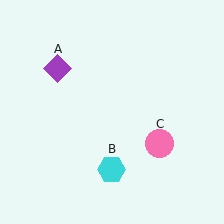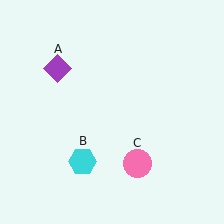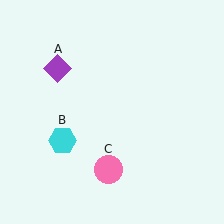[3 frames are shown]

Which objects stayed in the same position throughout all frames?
Purple diamond (object A) remained stationary.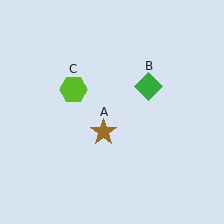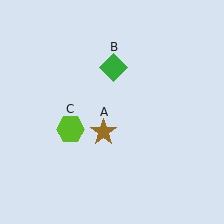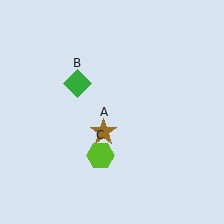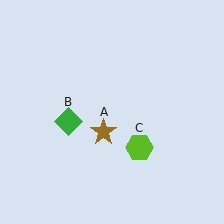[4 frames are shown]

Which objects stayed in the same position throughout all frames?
Brown star (object A) remained stationary.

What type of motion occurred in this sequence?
The green diamond (object B), lime hexagon (object C) rotated counterclockwise around the center of the scene.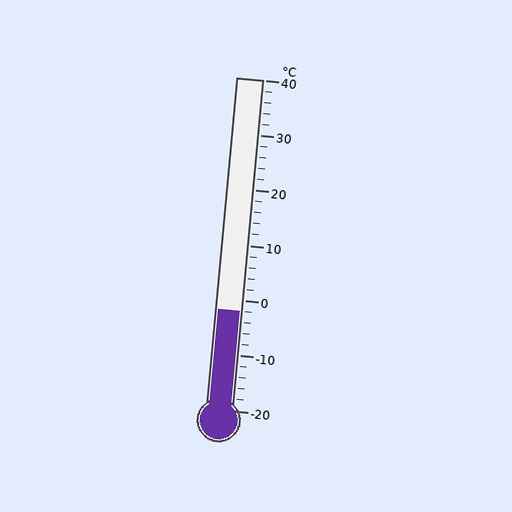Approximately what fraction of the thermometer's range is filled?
The thermometer is filled to approximately 30% of its range.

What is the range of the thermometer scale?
The thermometer scale ranges from -20°C to 40°C.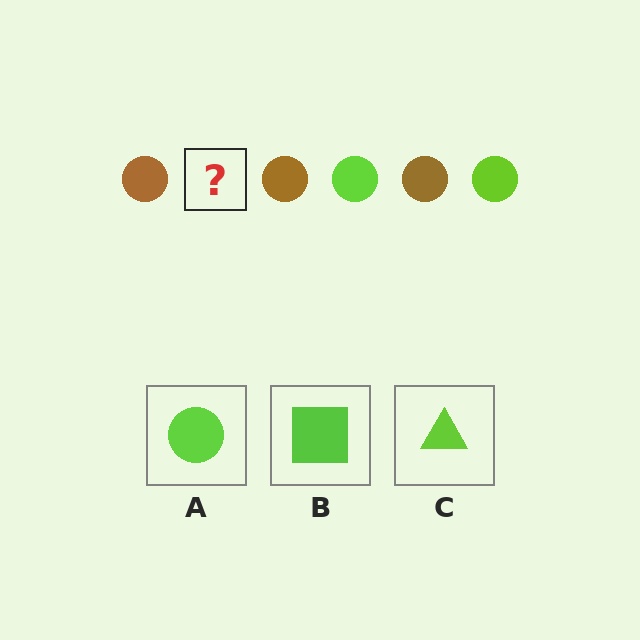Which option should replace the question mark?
Option A.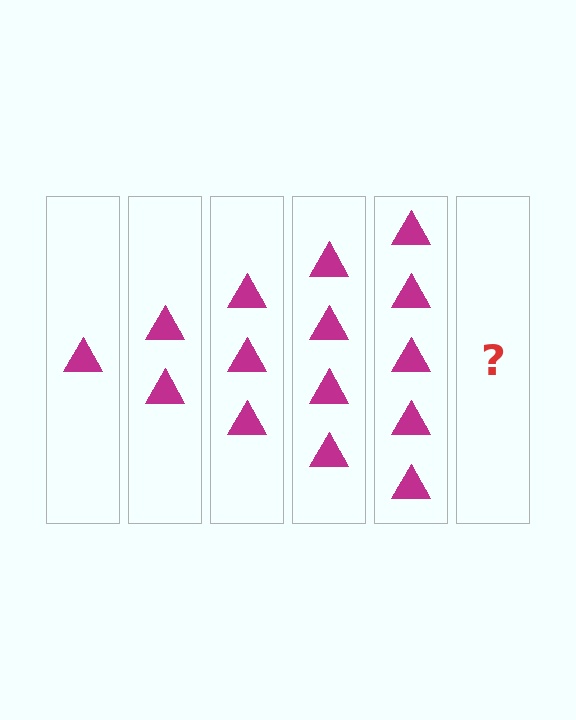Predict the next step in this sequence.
The next step is 6 triangles.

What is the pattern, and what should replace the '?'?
The pattern is that each step adds one more triangle. The '?' should be 6 triangles.